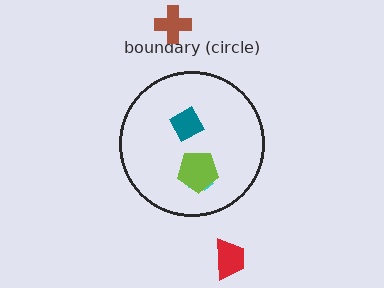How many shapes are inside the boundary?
3 inside, 2 outside.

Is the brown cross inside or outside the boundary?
Outside.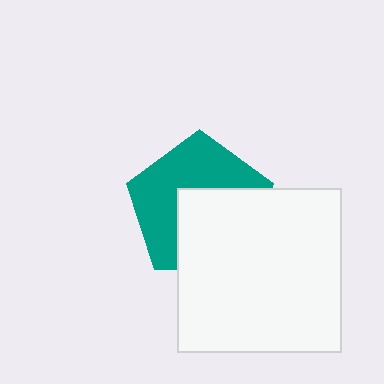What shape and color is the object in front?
The object in front is a white square.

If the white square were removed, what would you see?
You would see the complete teal pentagon.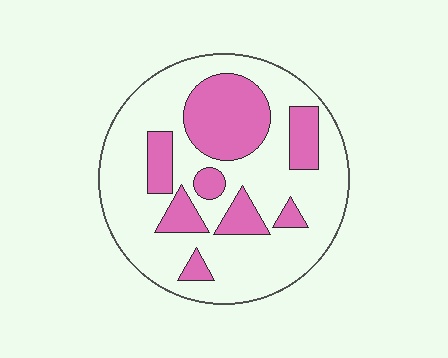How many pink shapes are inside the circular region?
8.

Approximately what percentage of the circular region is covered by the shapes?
Approximately 30%.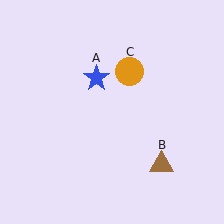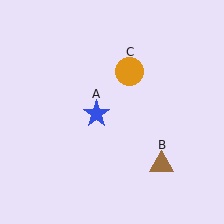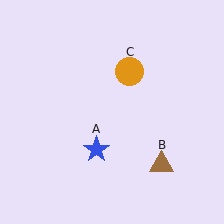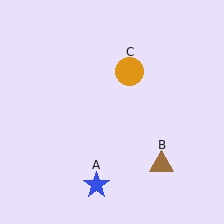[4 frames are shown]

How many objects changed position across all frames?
1 object changed position: blue star (object A).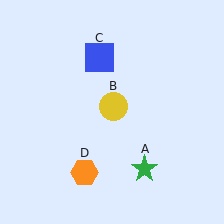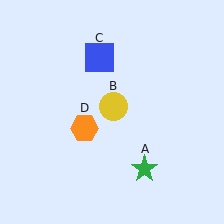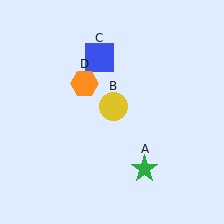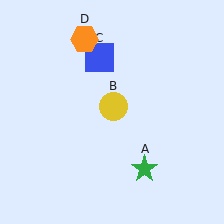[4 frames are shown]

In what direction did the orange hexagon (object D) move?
The orange hexagon (object D) moved up.